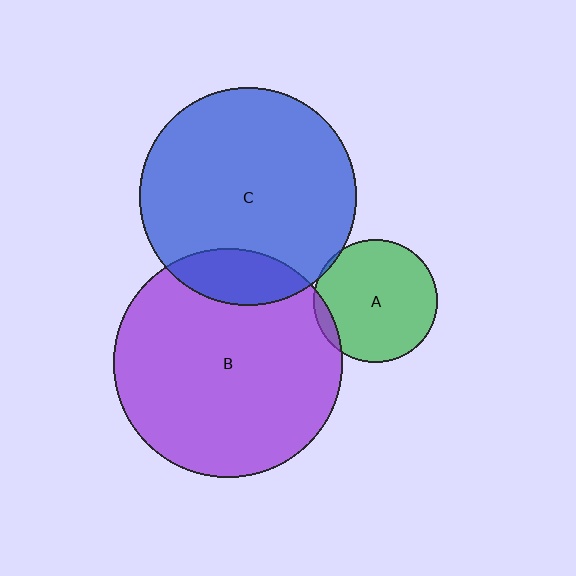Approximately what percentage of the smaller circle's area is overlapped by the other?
Approximately 15%.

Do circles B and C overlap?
Yes.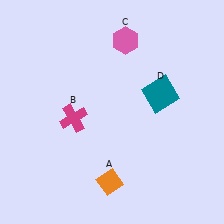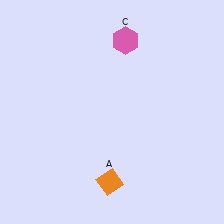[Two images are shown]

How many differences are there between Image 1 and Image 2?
There are 2 differences between the two images.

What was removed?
The teal square (D), the magenta cross (B) were removed in Image 2.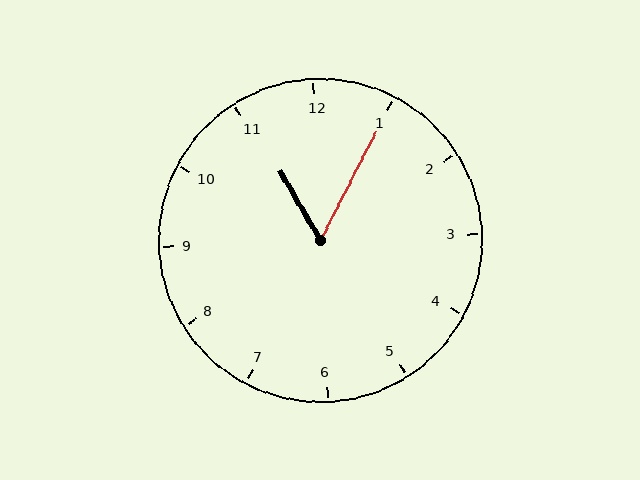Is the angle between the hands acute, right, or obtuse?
It is acute.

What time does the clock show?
11:05.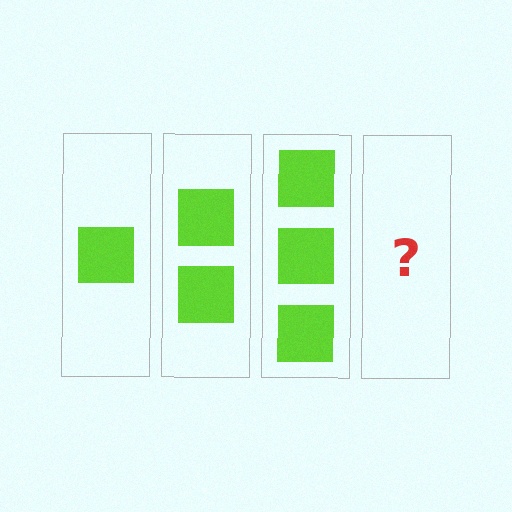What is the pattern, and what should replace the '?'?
The pattern is that each step adds one more square. The '?' should be 4 squares.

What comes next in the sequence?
The next element should be 4 squares.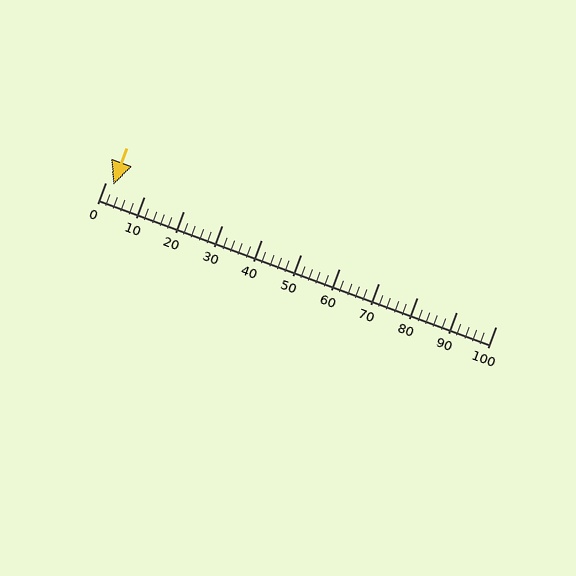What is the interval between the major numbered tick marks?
The major tick marks are spaced 10 units apart.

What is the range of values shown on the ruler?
The ruler shows values from 0 to 100.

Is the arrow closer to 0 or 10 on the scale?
The arrow is closer to 0.